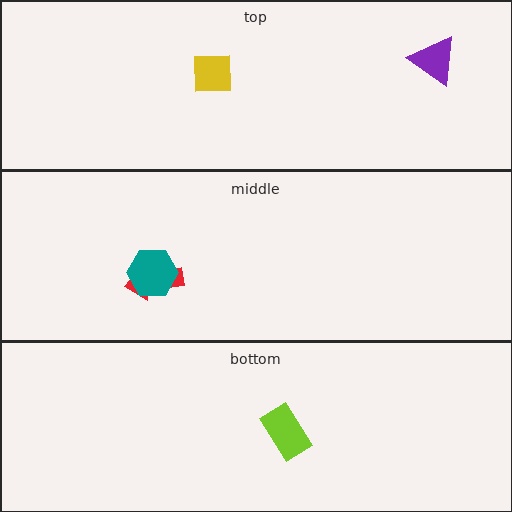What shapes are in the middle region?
The red arrow, the teal hexagon.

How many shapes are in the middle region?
2.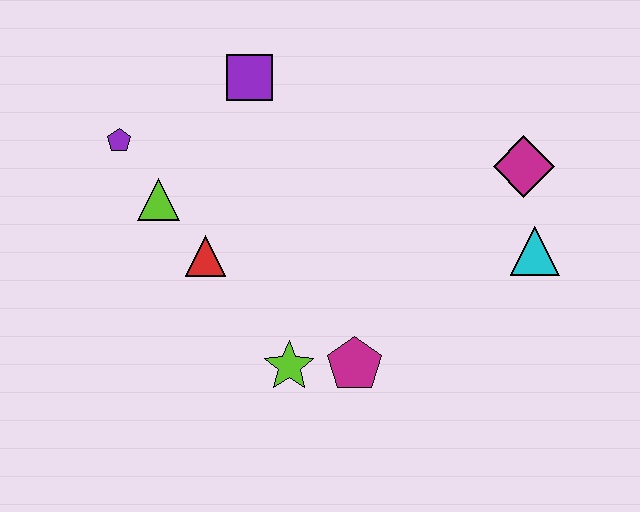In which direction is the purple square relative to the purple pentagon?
The purple square is to the right of the purple pentagon.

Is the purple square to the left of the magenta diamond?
Yes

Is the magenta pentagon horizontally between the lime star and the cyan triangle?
Yes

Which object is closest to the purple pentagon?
The lime triangle is closest to the purple pentagon.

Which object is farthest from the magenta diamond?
The purple pentagon is farthest from the magenta diamond.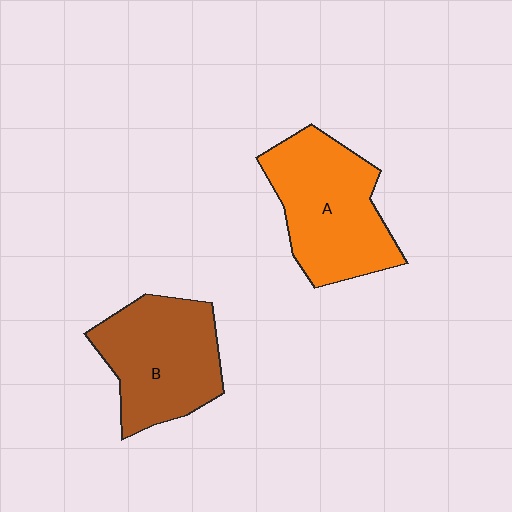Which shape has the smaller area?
Shape B (brown).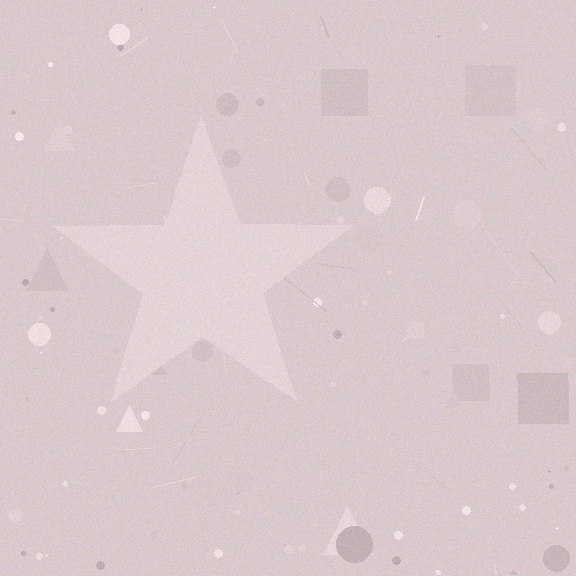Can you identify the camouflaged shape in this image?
The camouflaged shape is a star.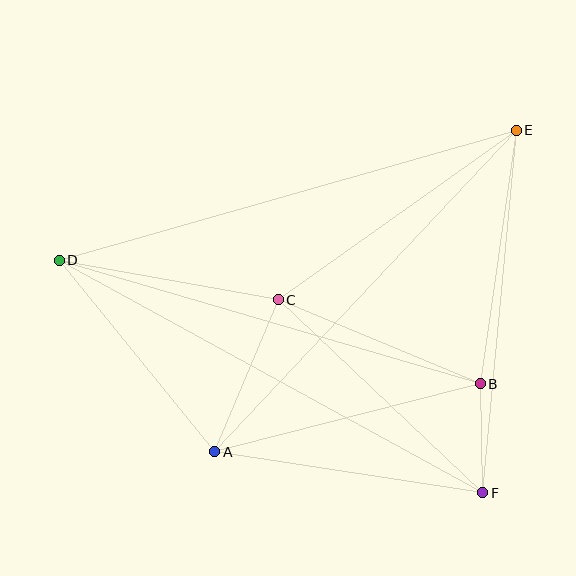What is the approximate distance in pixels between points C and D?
The distance between C and D is approximately 223 pixels.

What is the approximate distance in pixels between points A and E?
The distance between A and E is approximately 441 pixels.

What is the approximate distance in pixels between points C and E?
The distance between C and E is approximately 292 pixels.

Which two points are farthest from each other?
Points D and F are farthest from each other.